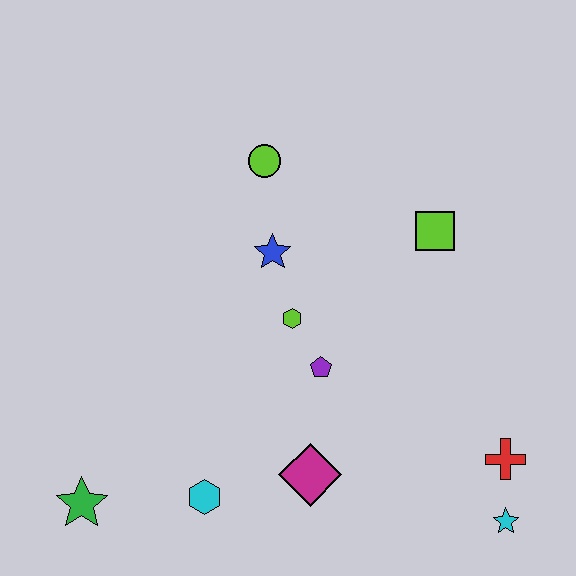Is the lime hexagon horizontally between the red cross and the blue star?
Yes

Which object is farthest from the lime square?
The green star is farthest from the lime square.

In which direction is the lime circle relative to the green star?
The lime circle is above the green star.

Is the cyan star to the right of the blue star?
Yes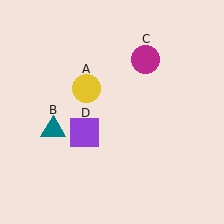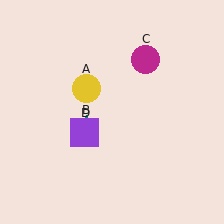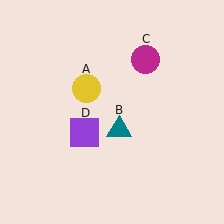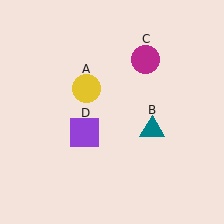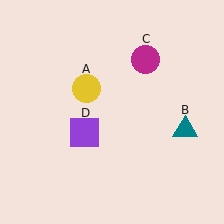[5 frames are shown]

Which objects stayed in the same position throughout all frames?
Yellow circle (object A) and magenta circle (object C) and purple square (object D) remained stationary.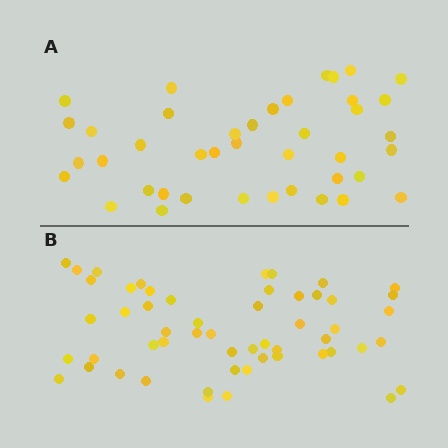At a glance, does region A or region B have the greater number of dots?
Region B (the bottom region) has more dots.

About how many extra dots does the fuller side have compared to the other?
Region B has approximately 15 more dots than region A.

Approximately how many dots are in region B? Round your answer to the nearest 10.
About 50 dots. (The exact count is 54, which rounds to 50.)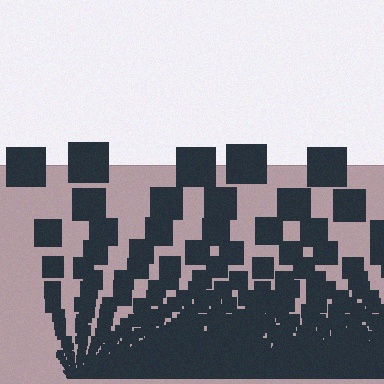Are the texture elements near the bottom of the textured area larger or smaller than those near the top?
Smaller. The gradient is inverted — elements near the bottom are smaller and denser.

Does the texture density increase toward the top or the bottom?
Density increases toward the bottom.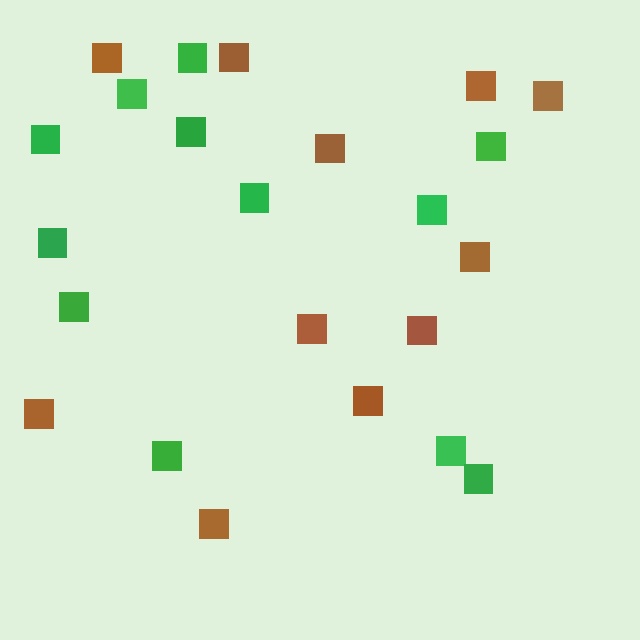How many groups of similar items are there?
There are 2 groups: one group of green squares (12) and one group of brown squares (11).